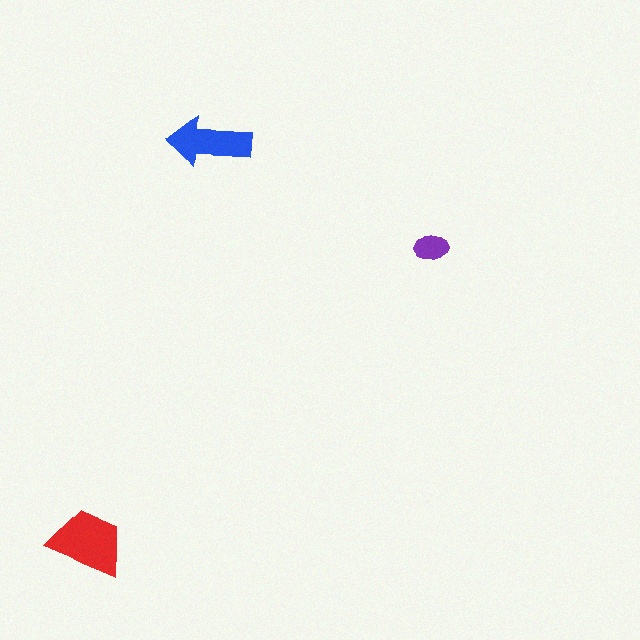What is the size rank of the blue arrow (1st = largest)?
2nd.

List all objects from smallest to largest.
The purple ellipse, the blue arrow, the red trapezoid.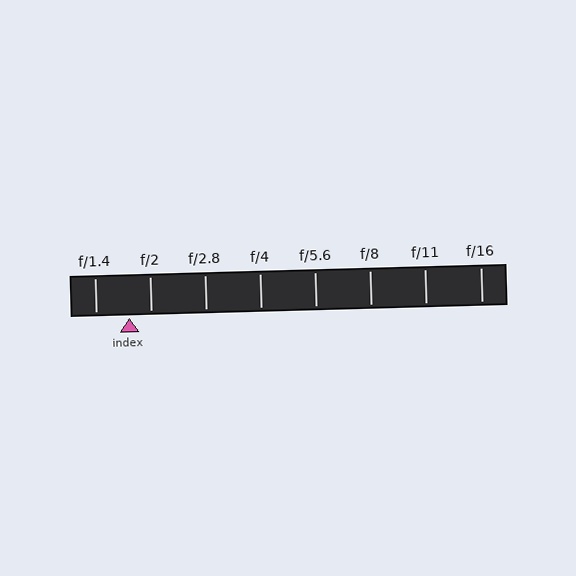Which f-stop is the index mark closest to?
The index mark is closest to f/2.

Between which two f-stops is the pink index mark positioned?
The index mark is between f/1.4 and f/2.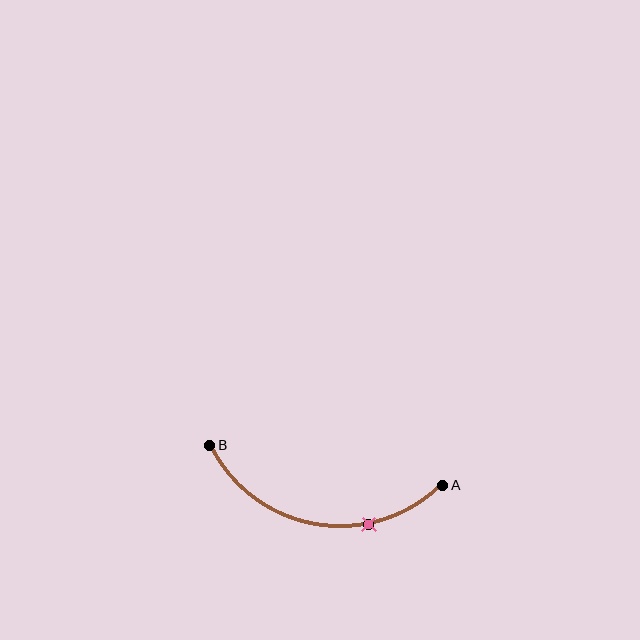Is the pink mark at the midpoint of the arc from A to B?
No. The pink mark lies on the arc but is closer to endpoint A. The arc midpoint would be at the point on the curve equidistant along the arc from both A and B.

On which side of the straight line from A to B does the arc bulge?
The arc bulges below the straight line connecting A and B.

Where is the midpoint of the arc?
The arc midpoint is the point on the curve farthest from the straight line joining A and B. It sits below that line.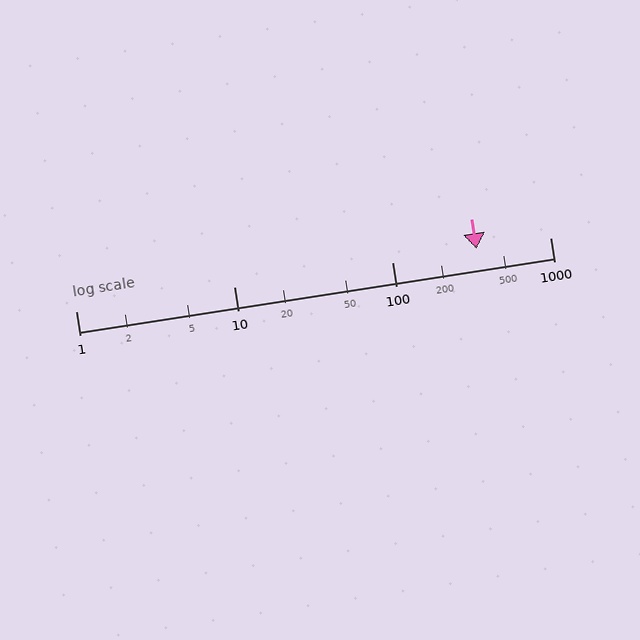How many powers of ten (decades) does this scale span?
The scale spans 3 decades, from 1 to 1000.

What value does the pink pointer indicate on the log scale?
The pointer indicates approximately 340.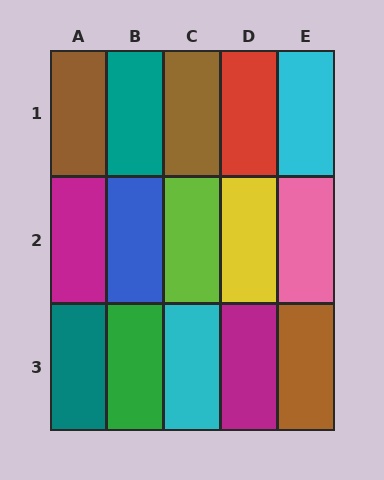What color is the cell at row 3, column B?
Green.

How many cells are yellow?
1 cell is yellow.